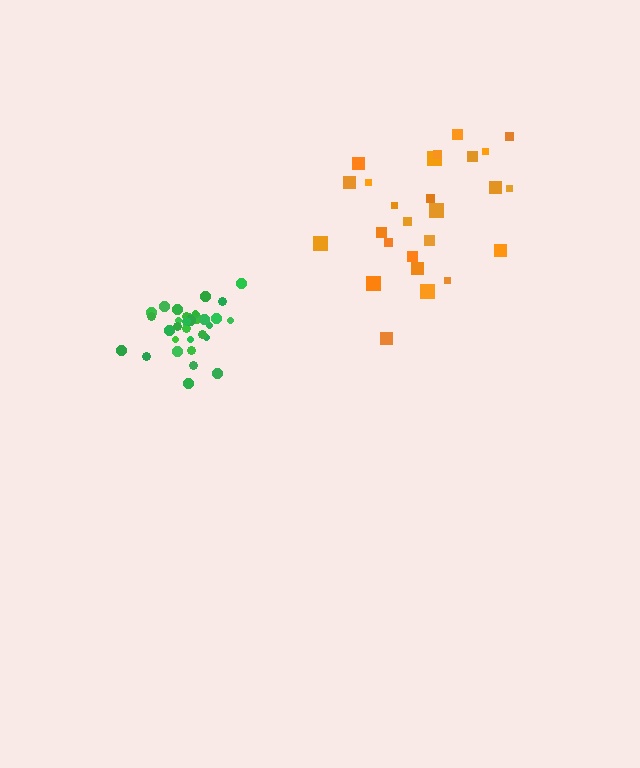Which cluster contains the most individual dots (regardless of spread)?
Green (35).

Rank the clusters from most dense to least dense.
green, orange.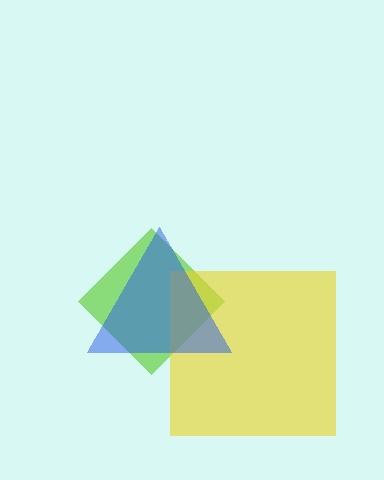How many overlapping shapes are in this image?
There are 3 overlapping shapes in the image.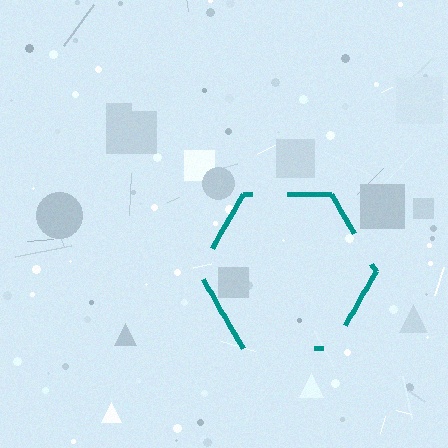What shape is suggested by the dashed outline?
The dashed outline suggests a hexagon.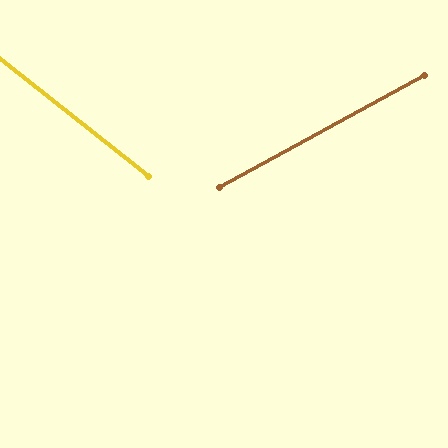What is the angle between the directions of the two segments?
Approximately 66 degrees.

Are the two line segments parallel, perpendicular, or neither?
Neither parallel nor perpendicular — they differ by about 66°.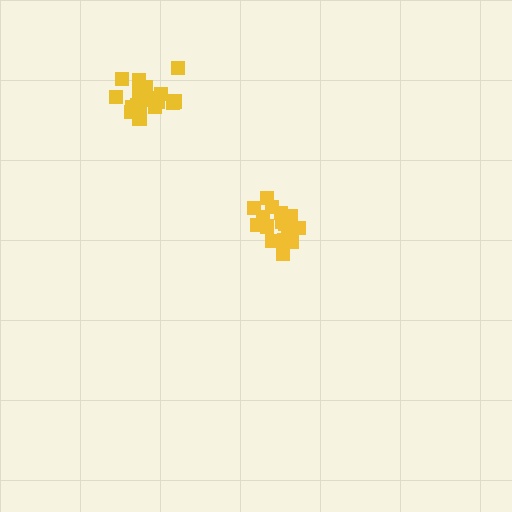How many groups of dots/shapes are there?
There are 2 groups.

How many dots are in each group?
Group 1: 17 dots, Group 2: 21 dots (38 total).